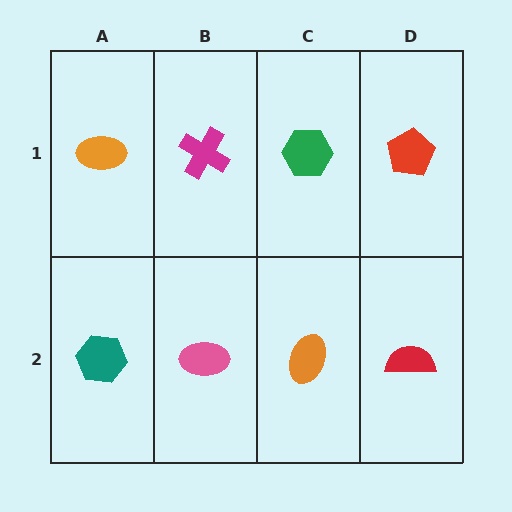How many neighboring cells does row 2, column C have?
3.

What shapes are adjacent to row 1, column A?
A teal hexagon (row 2, column A), a magenta cross (row 1, column B).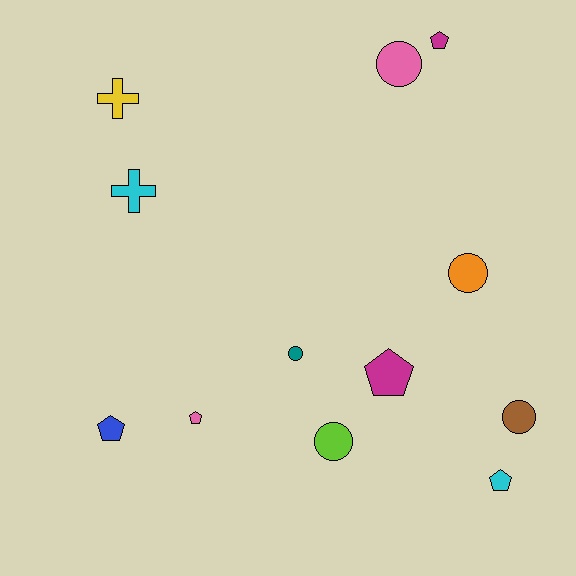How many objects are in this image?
There are 12 objects.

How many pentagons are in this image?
There are 5 pentagons.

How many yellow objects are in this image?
There is 1 yellow object.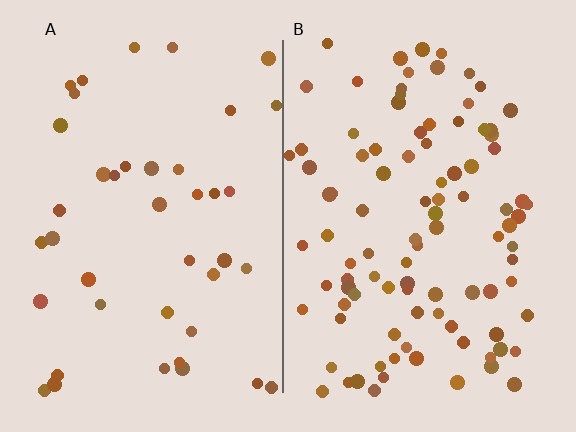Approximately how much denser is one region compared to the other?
Approximately 2.4× — region B over region A.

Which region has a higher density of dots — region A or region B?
B (the right).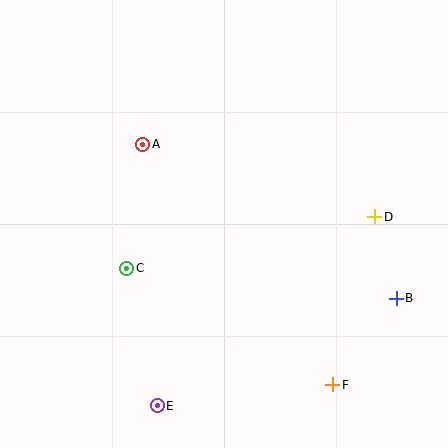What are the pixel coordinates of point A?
Point A is at (143, 144).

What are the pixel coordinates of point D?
Point D is at (375, 217).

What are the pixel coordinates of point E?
Point E is at (157, 406).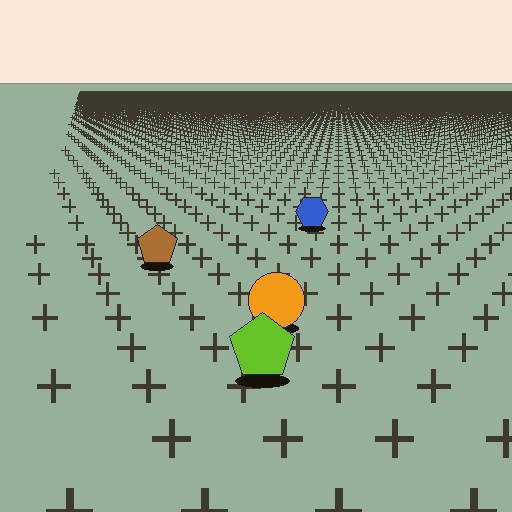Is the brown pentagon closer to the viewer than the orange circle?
No. The orange circle is closer — you can tell from the texture gradient: the ground texture is coarser near it.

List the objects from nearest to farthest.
From nearest to farthest: the lime pentagon, the orange circle, the brown pentagon, the blue hexagon.